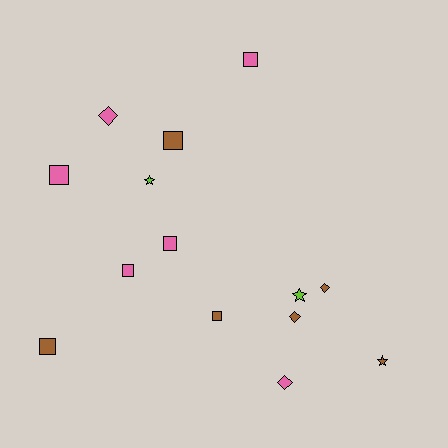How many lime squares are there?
There are no lime squares.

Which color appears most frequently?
Brown, with 6 objects.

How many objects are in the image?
There are 14 objects.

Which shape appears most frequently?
Square, with 7 objects.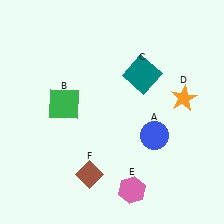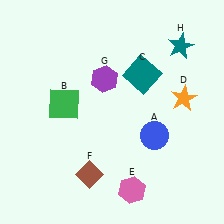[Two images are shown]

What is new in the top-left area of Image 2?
A purple hexagon (G) was added in the top-left area of Image 2.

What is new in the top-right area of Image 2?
A teal star (H) was added in the top-right area of Image 2.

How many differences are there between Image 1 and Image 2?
There are 2 differences between the two images.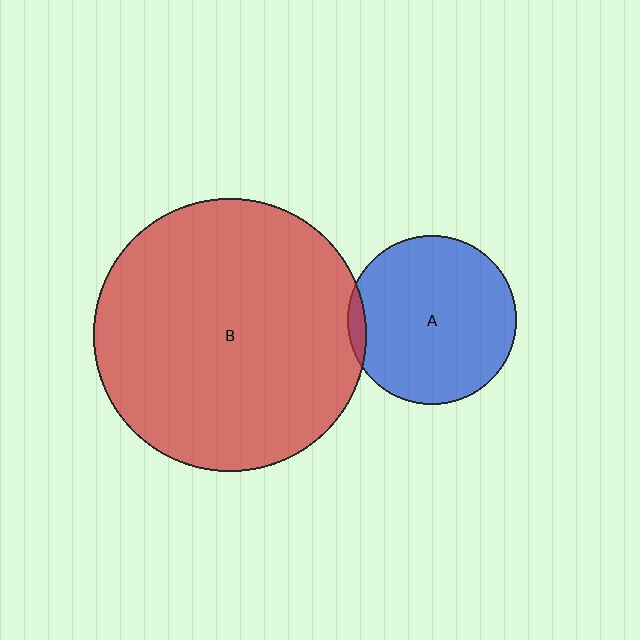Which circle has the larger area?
Circle B (red).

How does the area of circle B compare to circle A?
Approximately 2.6 times.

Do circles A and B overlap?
Yes.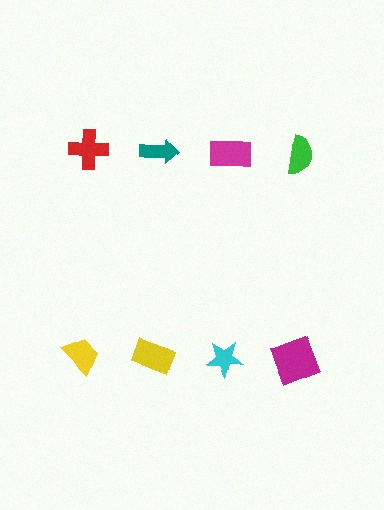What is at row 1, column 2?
A teal arrow.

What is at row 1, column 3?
A magenta rectangle.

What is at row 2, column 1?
A yellow trapezoid.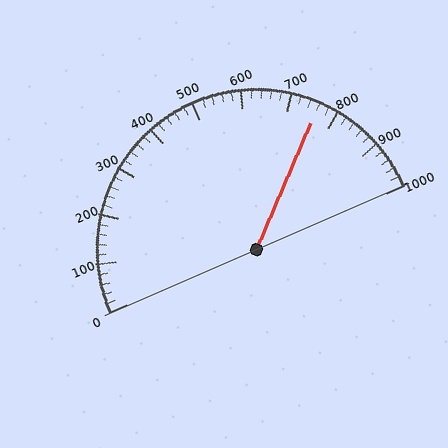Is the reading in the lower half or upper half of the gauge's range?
The reading is in the upper half of the range (0 to 1000).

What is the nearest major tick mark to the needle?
The nearest major tick mark is 800.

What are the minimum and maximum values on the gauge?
The gauge ranges from 0 to 1000.